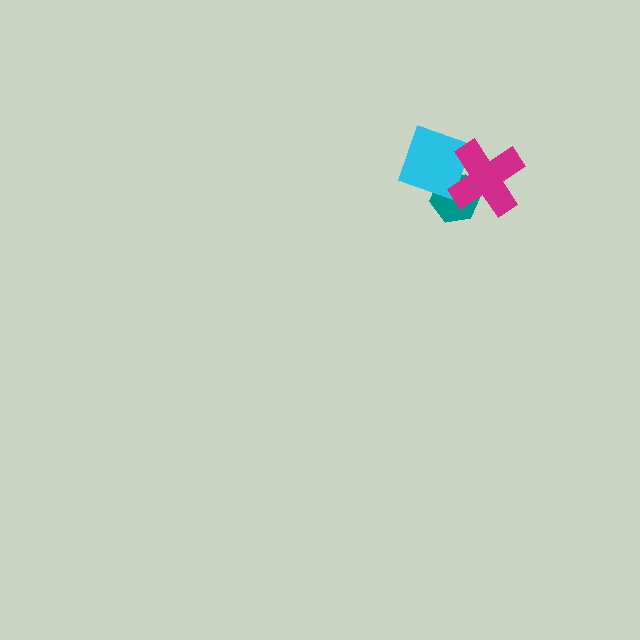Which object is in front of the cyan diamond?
The magenta cross is in front of the cyan diamond.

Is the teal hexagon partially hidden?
Yes, it is partially covered by another shape.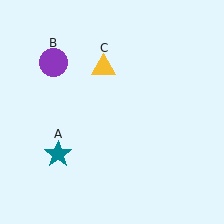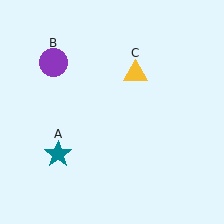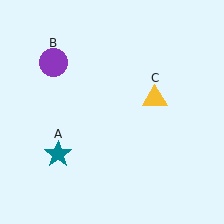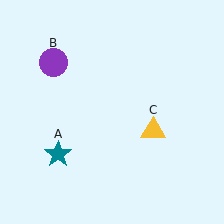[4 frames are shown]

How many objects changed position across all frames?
1 object changed position: yellow triangle (object C).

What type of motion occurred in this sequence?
The yellow triangle (object C) rotated clockwise around the center of the scene.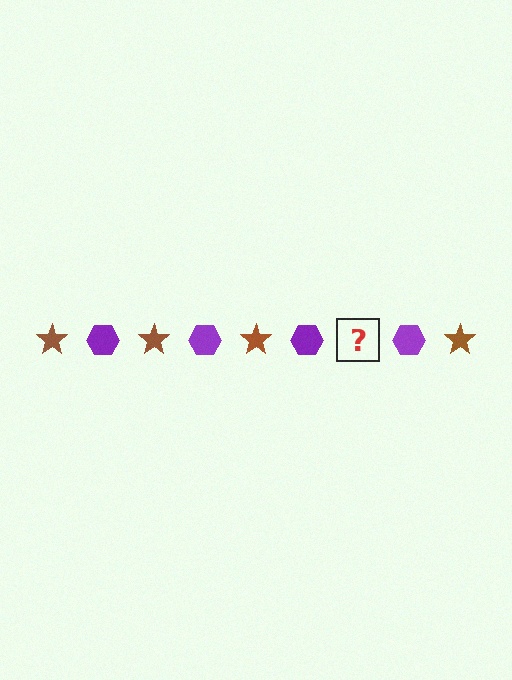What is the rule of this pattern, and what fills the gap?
The rule is that the pattern alternates between brown star and purple hexagon. The gap should be filled with a brown star.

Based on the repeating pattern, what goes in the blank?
The blank should be a brown star.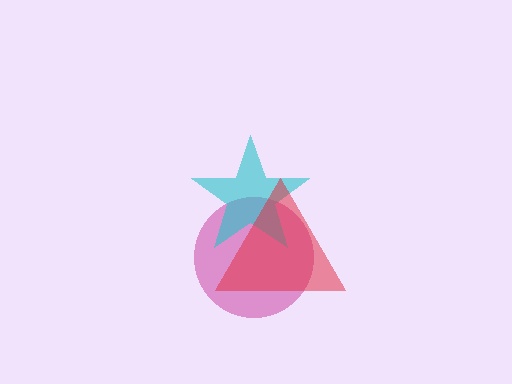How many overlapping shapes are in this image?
There are 3 overlapping shapes in the image.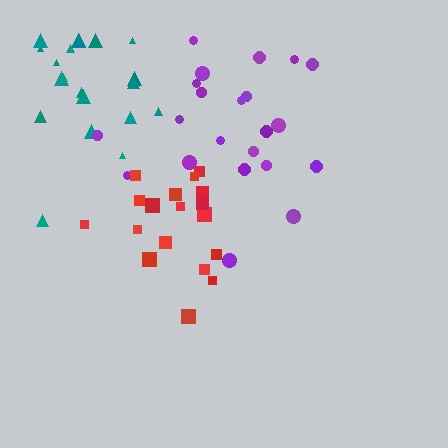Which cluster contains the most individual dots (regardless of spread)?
Purple (22).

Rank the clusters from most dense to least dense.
red, teal, purple.